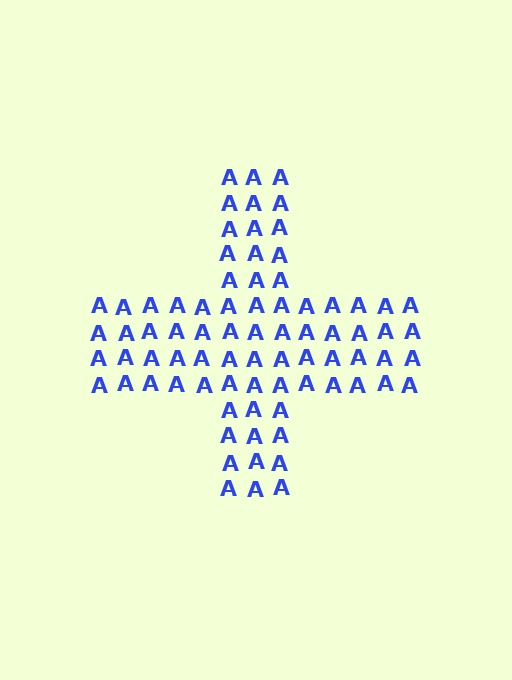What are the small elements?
The small elements are letter A's.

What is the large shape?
The large shape is a cross.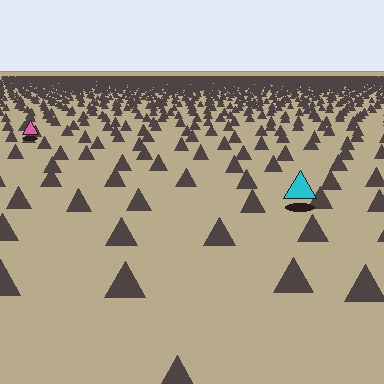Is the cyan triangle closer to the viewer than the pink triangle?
Yes. The cyan triangle is closer — you can tell from the texture gradient: the ground texture is coarser near it.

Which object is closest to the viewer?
The cyan triangle is closest. The texture marks near it are larger and more spread out.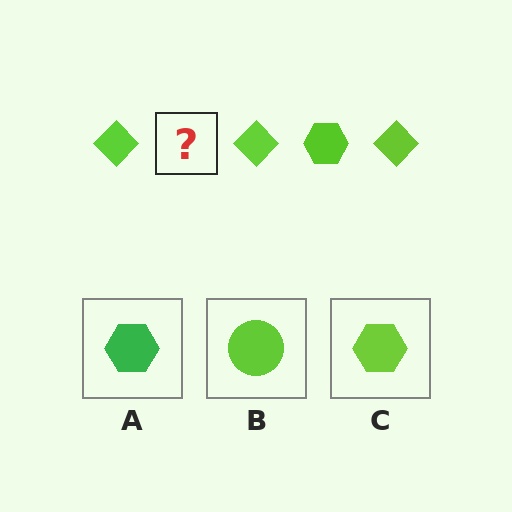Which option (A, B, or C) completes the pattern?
C.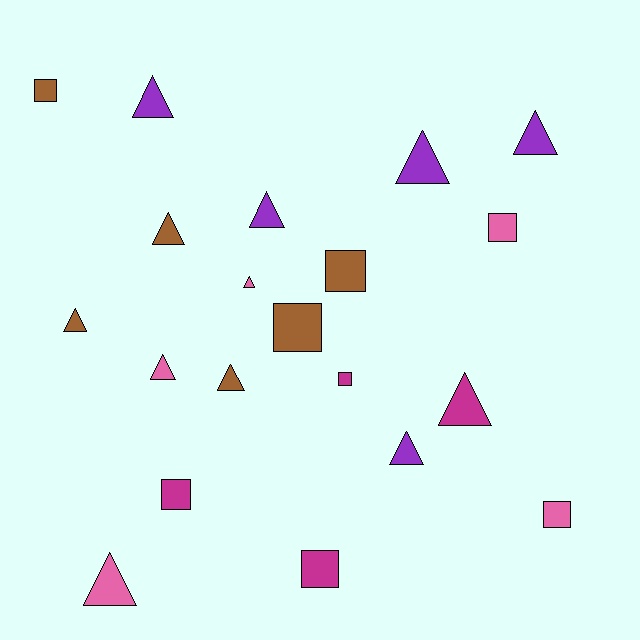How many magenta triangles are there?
There is 1 magenta triangle.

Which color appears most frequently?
Brown, with 6 objects.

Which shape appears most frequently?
Triangle, with 12 objects.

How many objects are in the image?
There are 20 objects.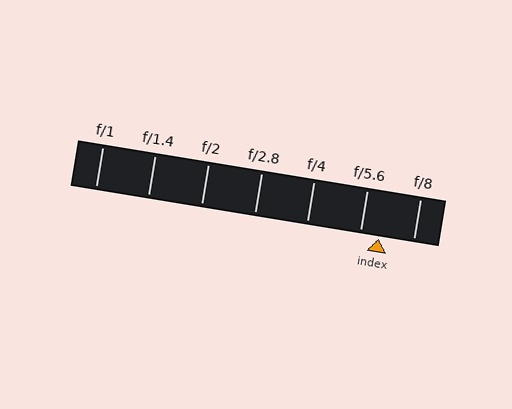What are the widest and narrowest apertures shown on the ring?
The widest aperture shown is f/1 and the narrowest is f/8.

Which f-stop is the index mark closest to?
The index mark is closest to f/5.6.